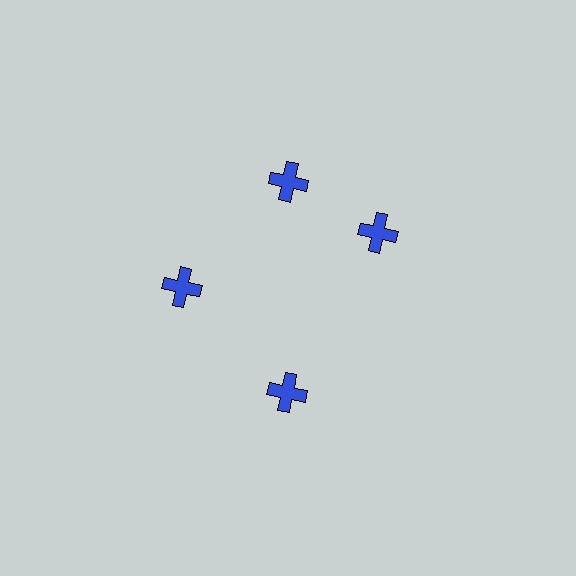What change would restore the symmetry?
The symmetry would be restored by rotating it back into even spacing with its neighbors so that all 4 crosses sit at equal angles and equal distance from the center.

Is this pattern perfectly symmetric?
No. The 4 blue crosses are arranged in a ring, but one element near the 3 o'clock position is rotated out of alignment along the ring, breaking the 4-fold rotational symmetry.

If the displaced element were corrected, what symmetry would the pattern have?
It would have 4-fold rotational symmetry — the pattern would map onto itself every 90 degrees.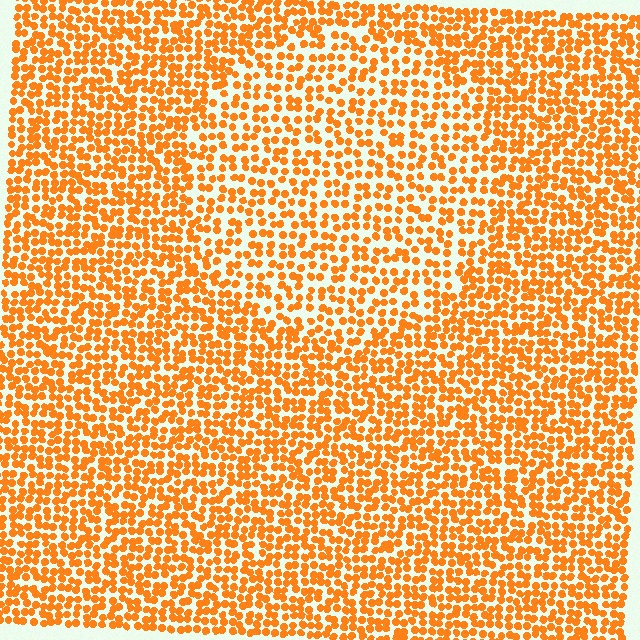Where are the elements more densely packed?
The elements are more densely packed outside the circle boundary.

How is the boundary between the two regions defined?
The boundary is defined by a change in element density (approximately 1.5x ratio). All elements are the same color, size, and shape.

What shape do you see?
I see a circle.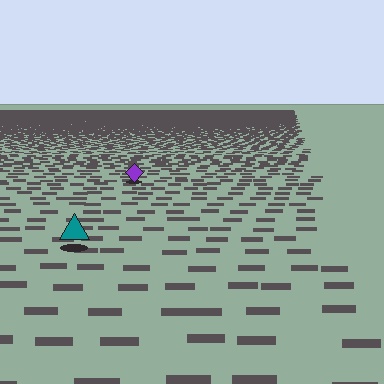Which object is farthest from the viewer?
The purple diamond is farthest from the viewer. It appears smaller and the ground texture around it is denser.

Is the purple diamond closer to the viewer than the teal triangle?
No. The teal triangle is closer — you can tell from the texture gradient: the ground texture is coarser near it.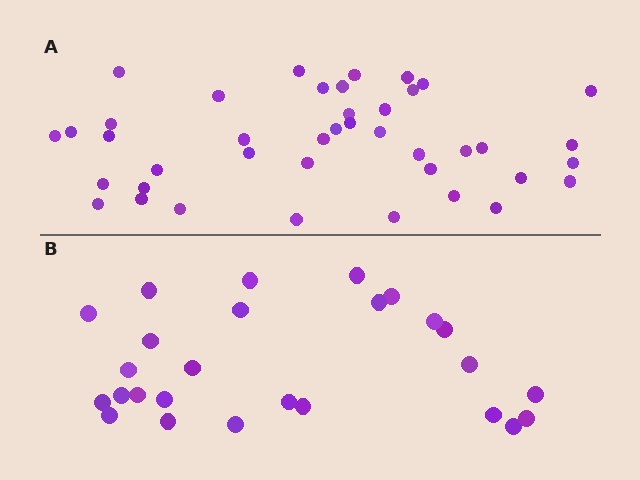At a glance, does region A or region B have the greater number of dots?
Region A (the top region) has more dots.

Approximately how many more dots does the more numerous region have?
Region A has approximately 15 more dots than region B.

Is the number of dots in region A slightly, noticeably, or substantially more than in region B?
Region A has substantially more. The ratio is roughly 1.6 to 1.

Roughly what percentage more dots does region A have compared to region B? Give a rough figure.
About 60% more.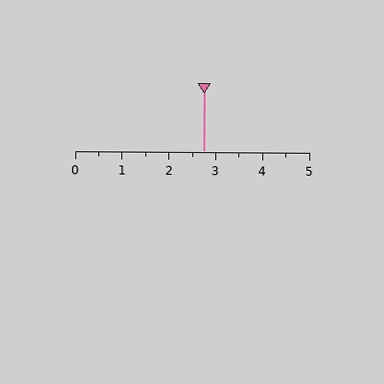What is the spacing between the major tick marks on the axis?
The major ticks are spaced 1 apart.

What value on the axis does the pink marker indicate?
The marker indicates approximately 2.8.